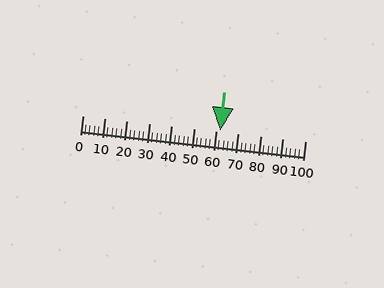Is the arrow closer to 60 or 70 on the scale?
The arrow is closer to 60.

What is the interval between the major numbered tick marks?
The major tick marks are spaced 10 units apart.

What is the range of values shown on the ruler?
The ruler shows values from 0 to 100.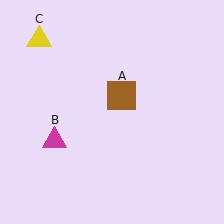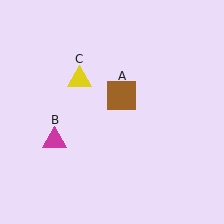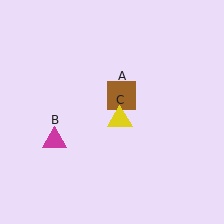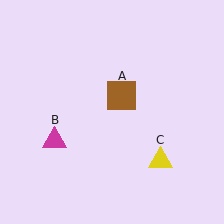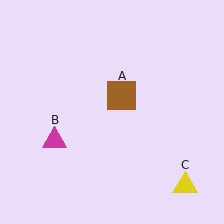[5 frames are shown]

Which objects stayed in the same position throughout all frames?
Brown square (object A) and magenta triangle (object B) remained stationary.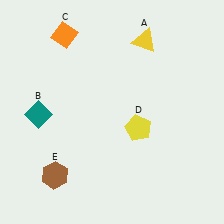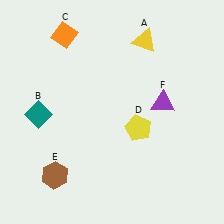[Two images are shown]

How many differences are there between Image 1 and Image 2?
There is 1 difference between the two images.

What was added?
A purple triangle (F) was added in Image 2.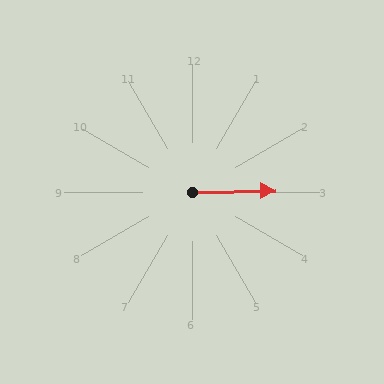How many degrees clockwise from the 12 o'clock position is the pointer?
Approximately 89 degrees.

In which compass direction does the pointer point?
East.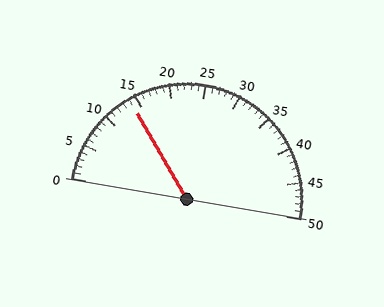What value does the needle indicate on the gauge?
The needle indicates approximately 14.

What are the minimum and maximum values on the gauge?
The gauge ranges from 0 to 50.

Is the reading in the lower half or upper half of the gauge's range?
The reading is in the lower half of the range (0 to 50).